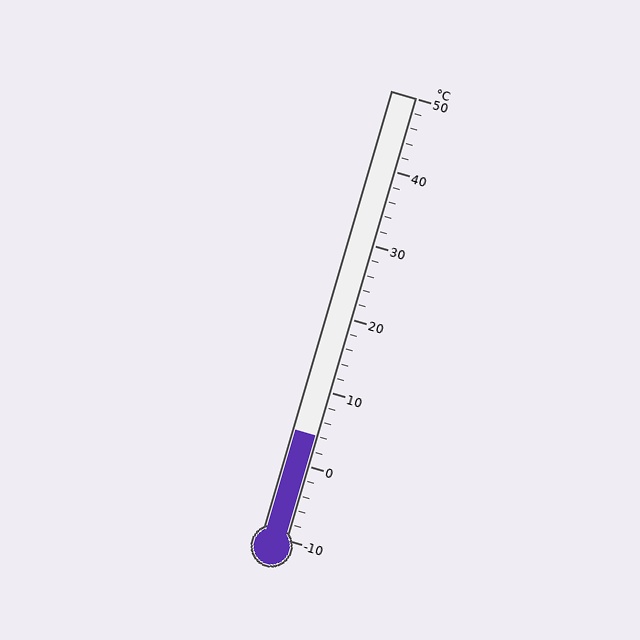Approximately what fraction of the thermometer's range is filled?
The thermometer is filled to approximately 25% of its range.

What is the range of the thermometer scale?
The thermometer scale ranges from -10°C to 50°C.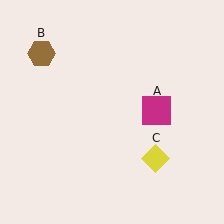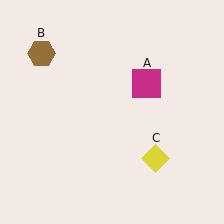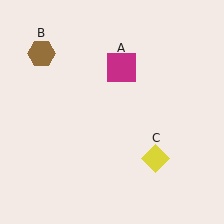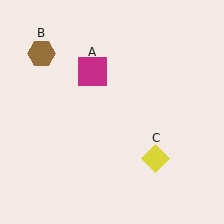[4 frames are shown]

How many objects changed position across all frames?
1 object changed position: magenta square (object A).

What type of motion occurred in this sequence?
The magenta square (object A) rotated counterclockwise around the center of the scene.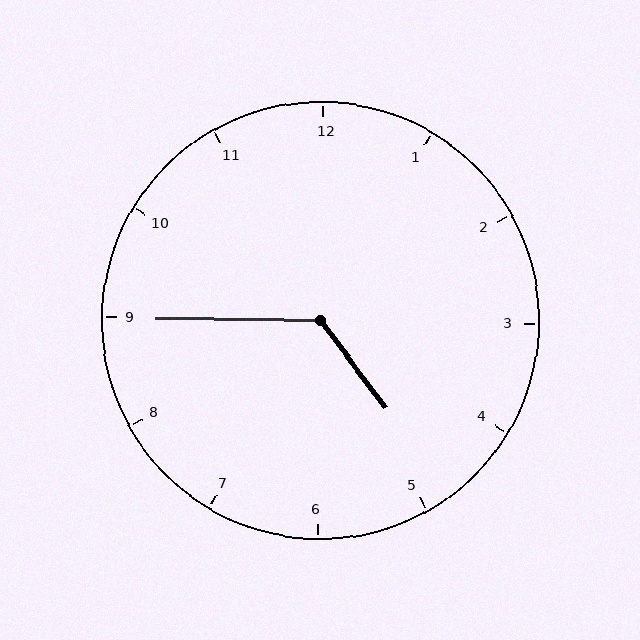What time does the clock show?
4:45.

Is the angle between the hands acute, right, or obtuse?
It is obtuse.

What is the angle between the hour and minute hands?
Approximately 128 degrees.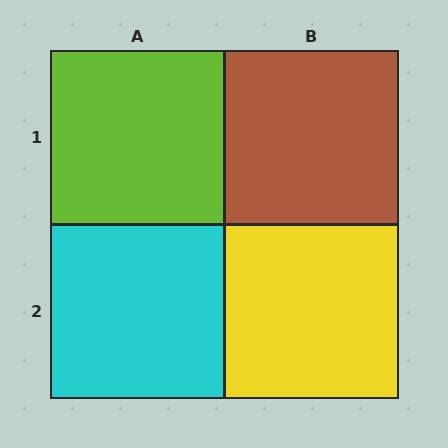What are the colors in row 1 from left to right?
Lime, brown.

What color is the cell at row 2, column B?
Yellow.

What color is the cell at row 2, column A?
Cyan.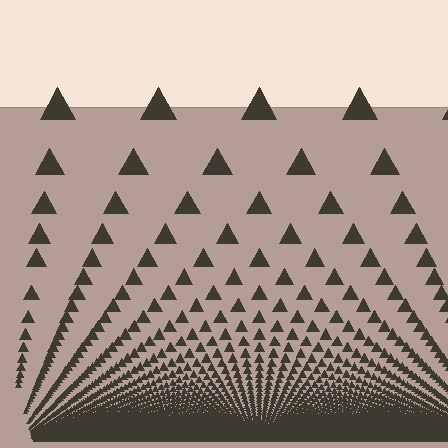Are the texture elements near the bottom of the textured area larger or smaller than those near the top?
Smaller. The gradient is inverted — elements near the bottom are smaller and denser.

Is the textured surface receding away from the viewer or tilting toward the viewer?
The surface appears to tilt toward the viewer. Texture elements get larger and sparser toward the top.